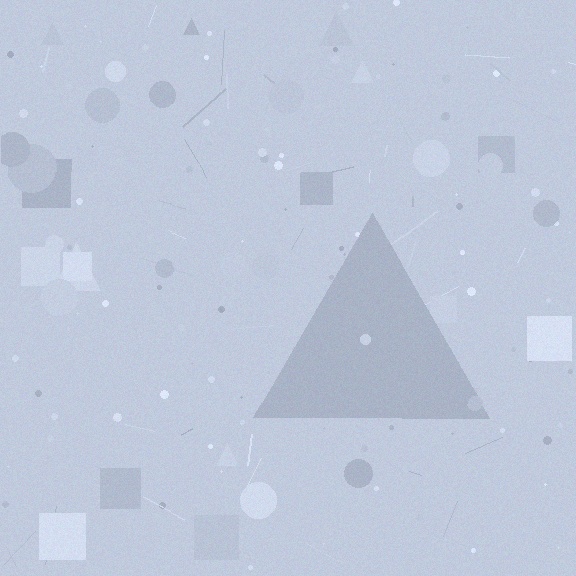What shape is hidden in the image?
A triangle is hidden in the image.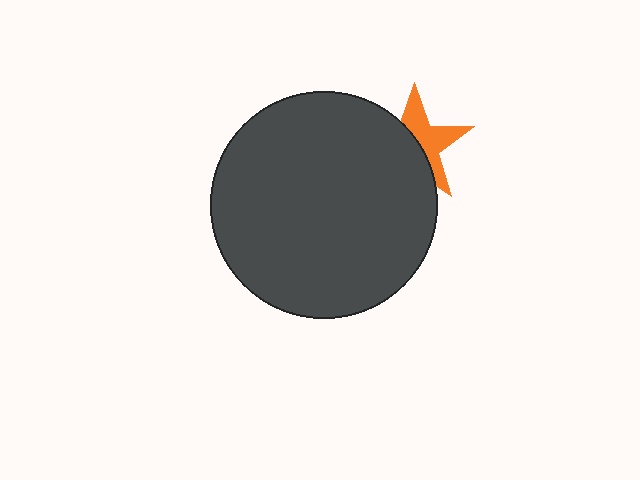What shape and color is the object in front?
The object in front is a dark gray circle.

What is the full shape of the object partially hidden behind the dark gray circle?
The partially hidden object is an orange star.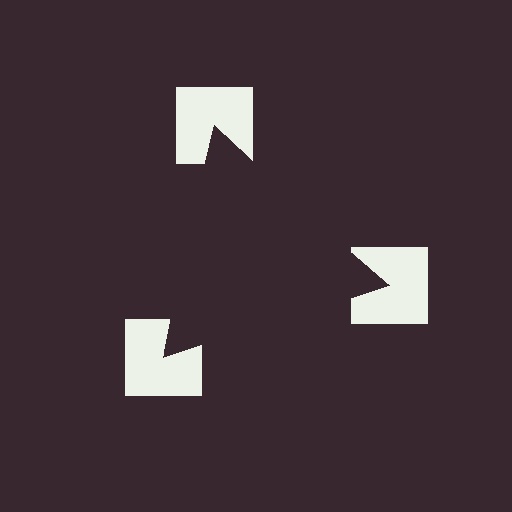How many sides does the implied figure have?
3 sides.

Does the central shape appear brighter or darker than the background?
It typically appears slightly darker than the background, even though no actual brightness change is drawn.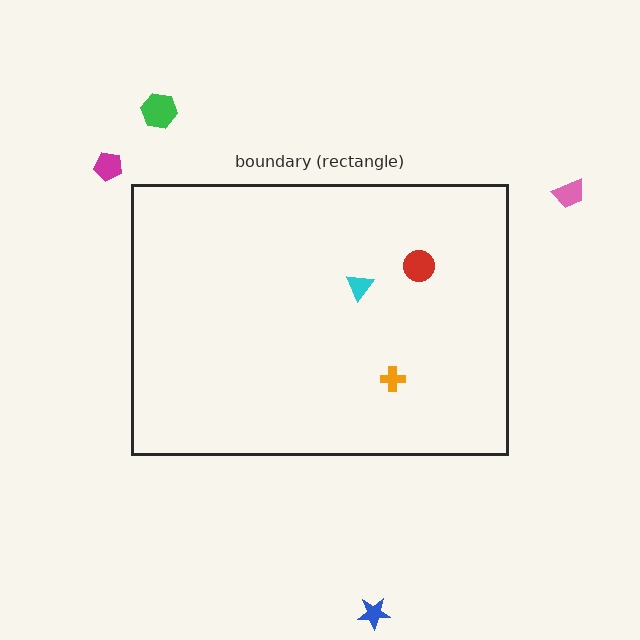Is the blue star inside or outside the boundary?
Outside.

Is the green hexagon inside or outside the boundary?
Outside.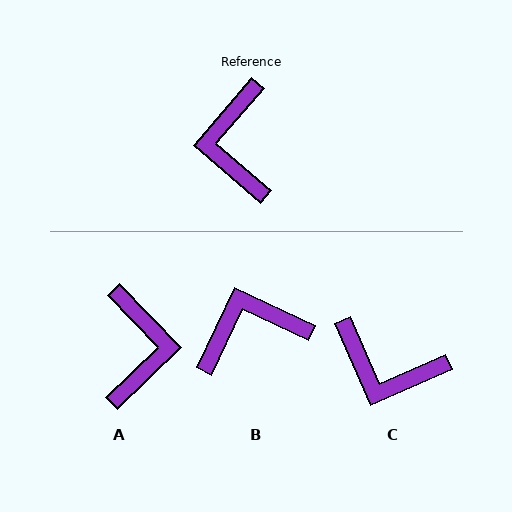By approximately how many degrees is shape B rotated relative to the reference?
Approximately 74 degrees clockwise.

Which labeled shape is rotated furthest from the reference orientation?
A, about 175 degrees away.